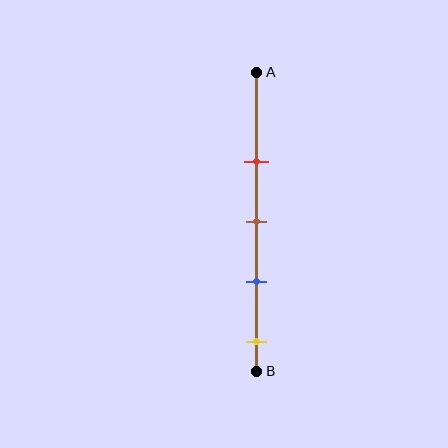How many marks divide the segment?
There are 4 marks dividing the segment.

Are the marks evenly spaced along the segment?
Yes, the marks are approximately evenly spaced.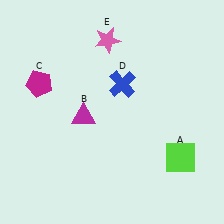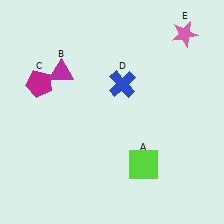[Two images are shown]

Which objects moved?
The objects that moved are: the lime square (A), the magenta triangle (B), the pink star (E).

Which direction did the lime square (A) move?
The lime square (A) moved left.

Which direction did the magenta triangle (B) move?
The magenta triangle (B) moved up.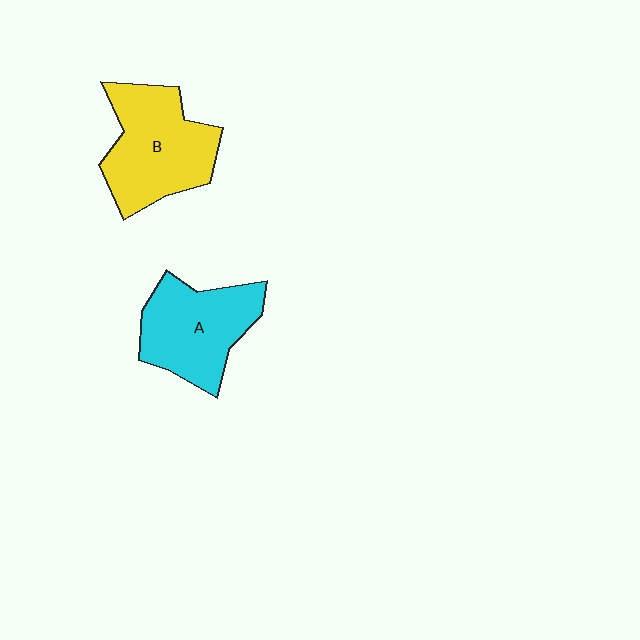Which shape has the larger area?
Shape B (yellow).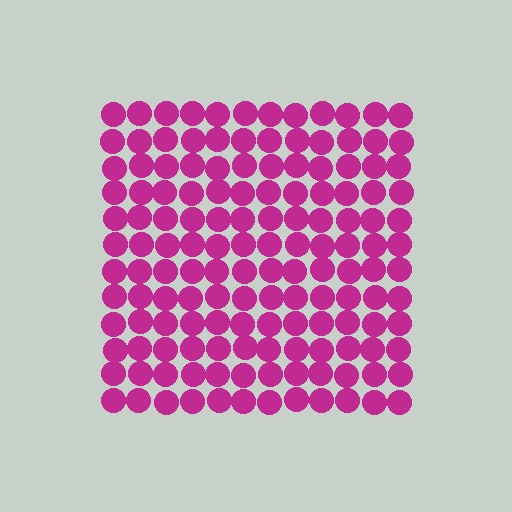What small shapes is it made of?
It is made of small circles.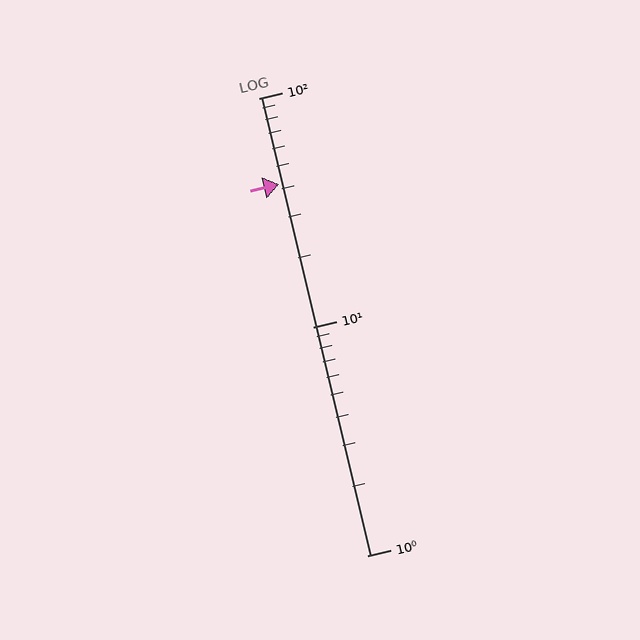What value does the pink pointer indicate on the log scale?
The pointer indicates approximately 42.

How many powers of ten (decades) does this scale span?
The scale spans 2 decades, from 1 to 100.